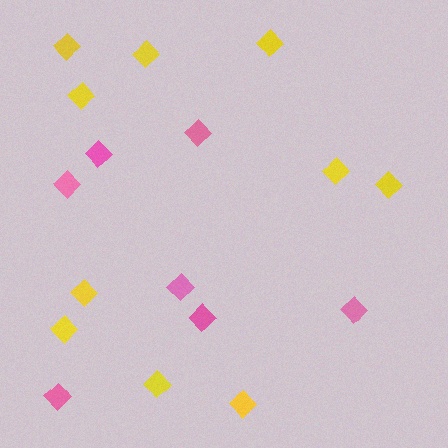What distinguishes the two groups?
There are 2 groups: one group of yellow diamonds (10) and one group of pink diamonds (7).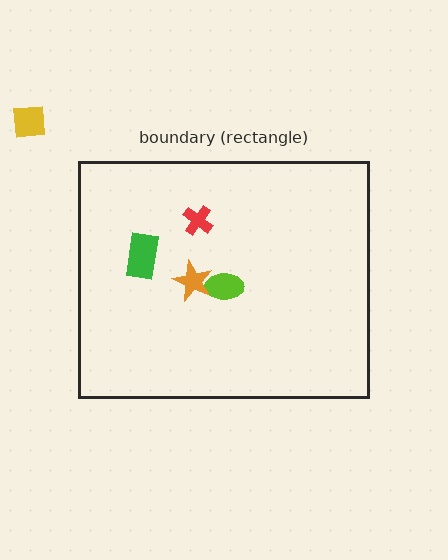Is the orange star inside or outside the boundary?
Inside.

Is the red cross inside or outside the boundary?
Inside.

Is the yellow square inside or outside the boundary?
Outside.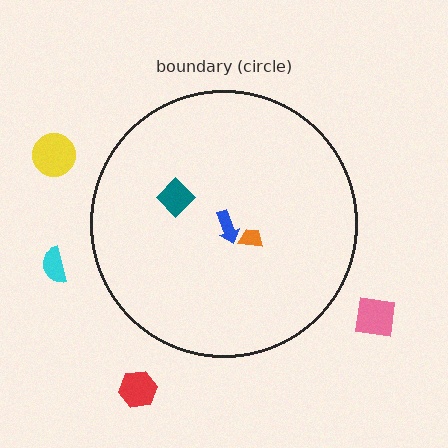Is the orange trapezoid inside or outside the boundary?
Inside.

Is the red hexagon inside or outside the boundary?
Outside.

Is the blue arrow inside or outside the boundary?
Inside.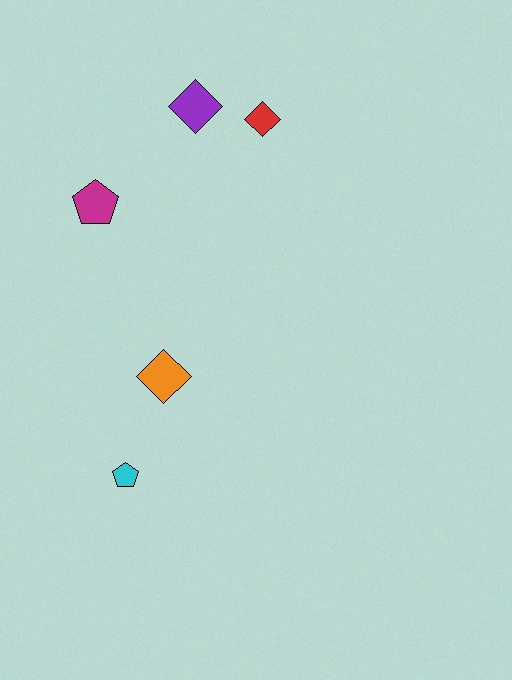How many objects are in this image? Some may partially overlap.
There are 5 objects.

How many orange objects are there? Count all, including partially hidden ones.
There is 1 orange object.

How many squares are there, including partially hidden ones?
There are no squares.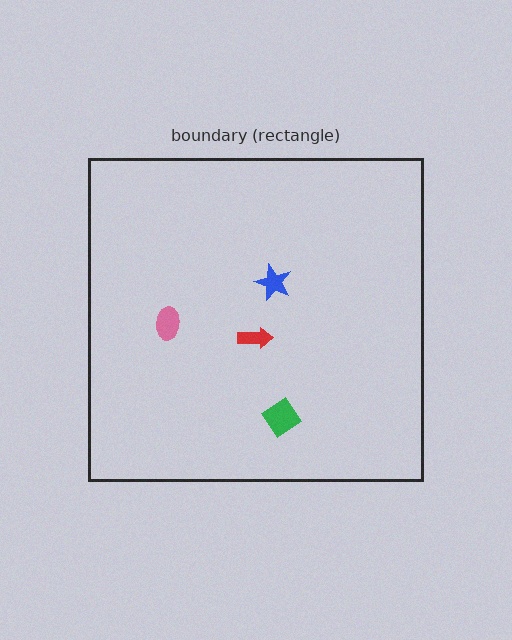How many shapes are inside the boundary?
4 inside, 0 outside.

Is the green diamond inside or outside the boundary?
Inside.